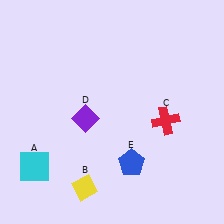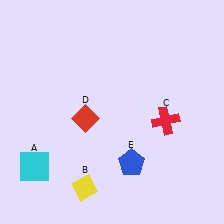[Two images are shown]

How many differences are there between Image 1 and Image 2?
There is 1 difference between the two images.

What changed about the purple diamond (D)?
In Image 1, D is purple. In Image 2, it changed to red.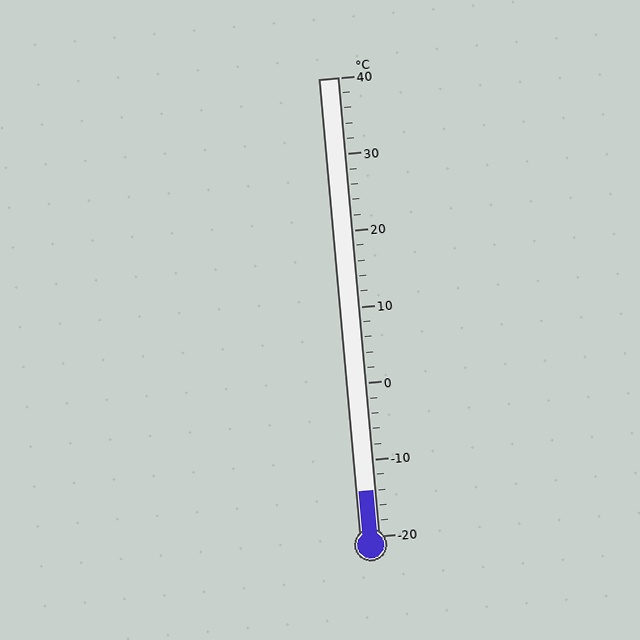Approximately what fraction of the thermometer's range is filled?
The thermometer is filled to approximately 10% of its range.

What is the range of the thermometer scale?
The thermometer scale ranges from -20°C to 40°C.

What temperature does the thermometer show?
The thermometer shows approximately -14°C.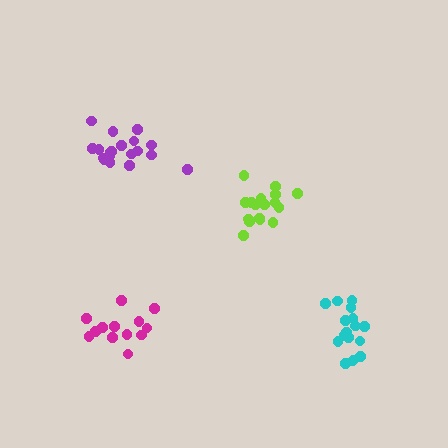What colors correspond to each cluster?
The clusters are colored: purple, magenta, cyan, lime.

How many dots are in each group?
Group 1: 19 dots, Group 2: 13 dots, Group 3: 16 dots, Group 4: 17 dots (65 total).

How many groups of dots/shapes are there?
There are 4 groups.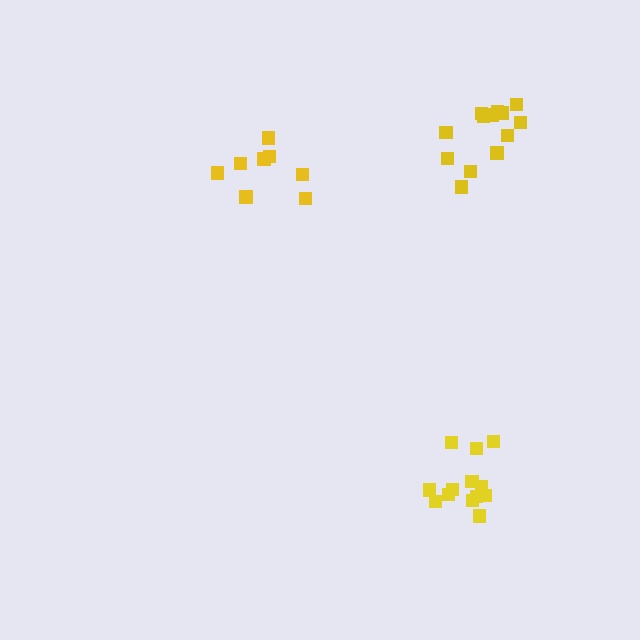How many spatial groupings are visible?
There are 3 spatial groupings.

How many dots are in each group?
Group 1: 9 dots, Group 2: 13 dots, Group 3: 13 dots (35 total).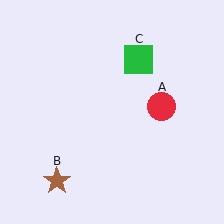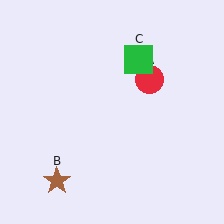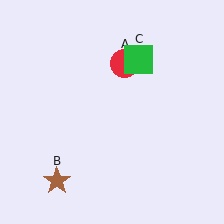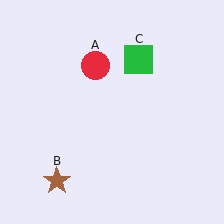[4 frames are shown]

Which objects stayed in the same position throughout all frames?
Brown star (object B) and green square (object C) remained stationary.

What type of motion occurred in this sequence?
The red circle (object A) rotated counterclockwise around the center of the scene.